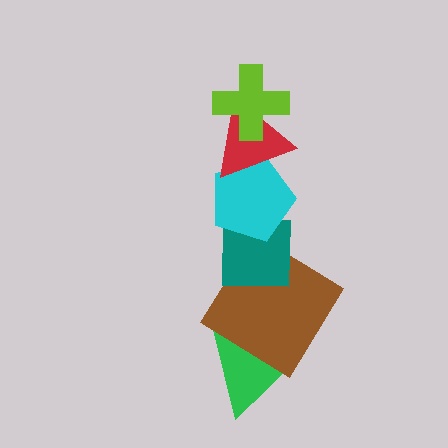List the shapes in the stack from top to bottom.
From top to bottom: the lime cross, the red triangle, the cyan pentagon, the teal square, the brown diamond, the green triangle.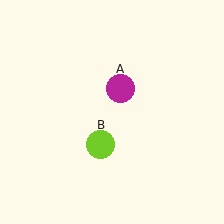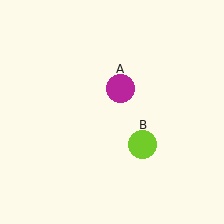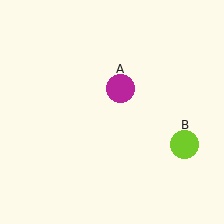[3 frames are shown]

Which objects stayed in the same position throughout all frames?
Magenta circle (object A) remained stationary.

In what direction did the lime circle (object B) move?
The lime circle (object B) moved right.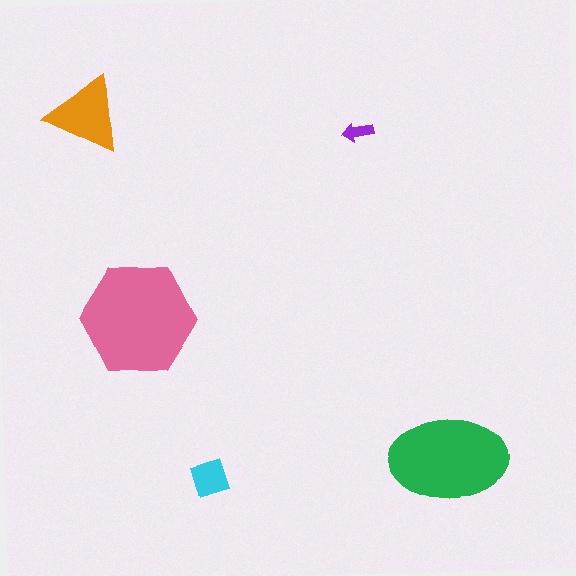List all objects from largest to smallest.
The pink hexagon, the green ellipse, the orange triangle, the cyan diamond, the purple arrow.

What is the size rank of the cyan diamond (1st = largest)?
4th.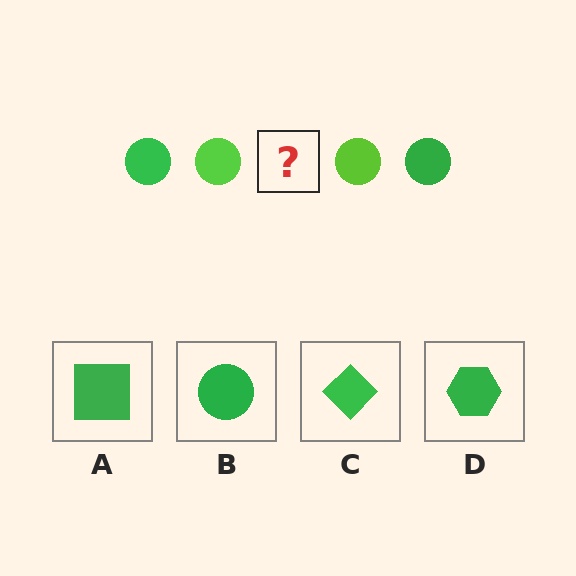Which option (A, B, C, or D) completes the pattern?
B.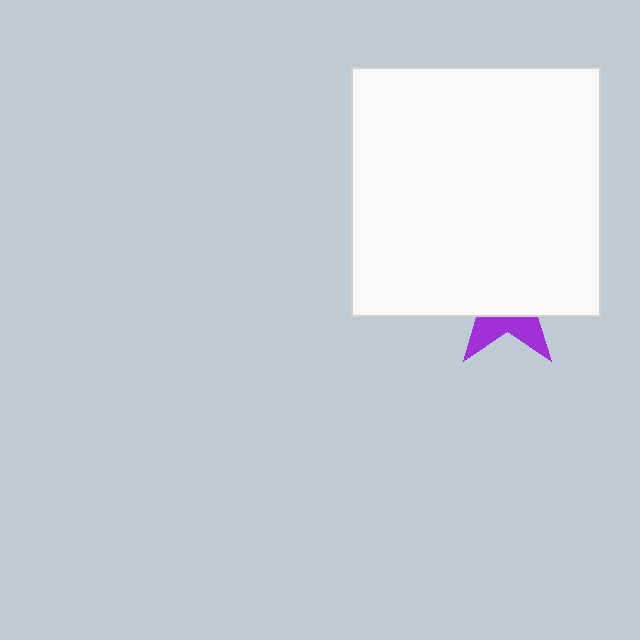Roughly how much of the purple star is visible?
A small part of it is visible (roughly 30%).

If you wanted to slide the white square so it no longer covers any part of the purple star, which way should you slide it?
Slide it up — that is the most direct way to separate the two shapes.